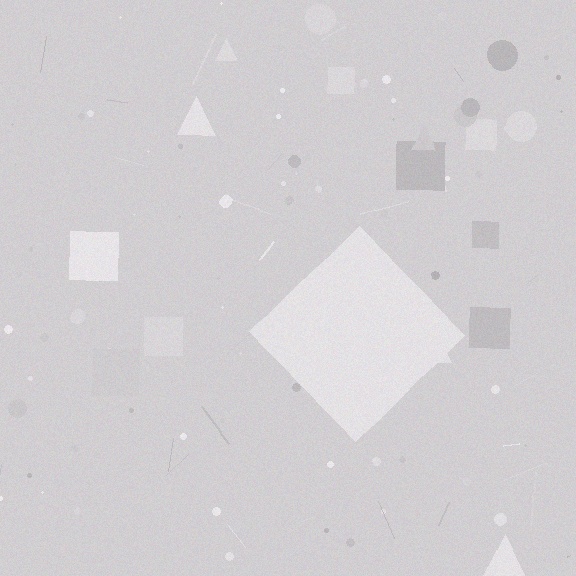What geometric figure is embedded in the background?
A diamond is embedded in the background.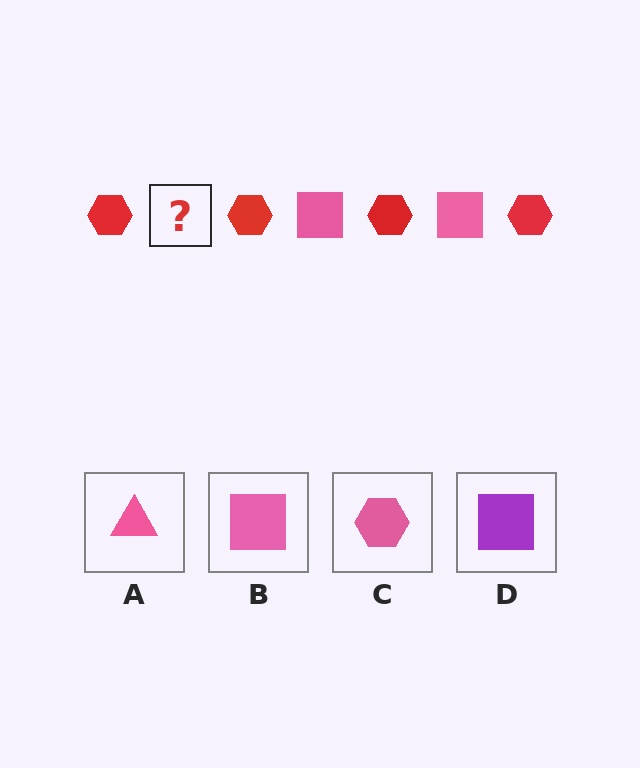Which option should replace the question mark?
Option B.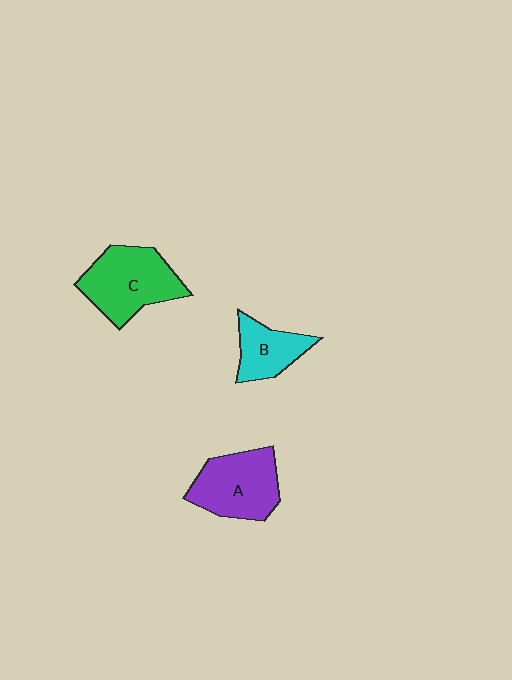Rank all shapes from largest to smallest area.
From largest to smallest: C (green), A (purple), B (cyan).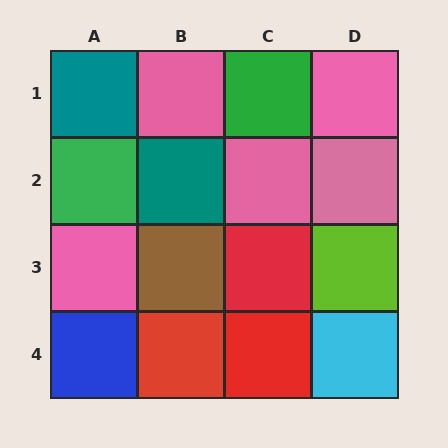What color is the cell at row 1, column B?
Pink.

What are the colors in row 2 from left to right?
Green, teal, pink, pink.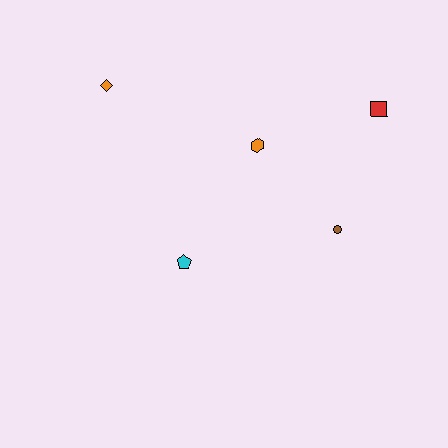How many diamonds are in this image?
There is 1 diamond.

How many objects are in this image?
There are 5 objects.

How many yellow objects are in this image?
There are no yellow objects.